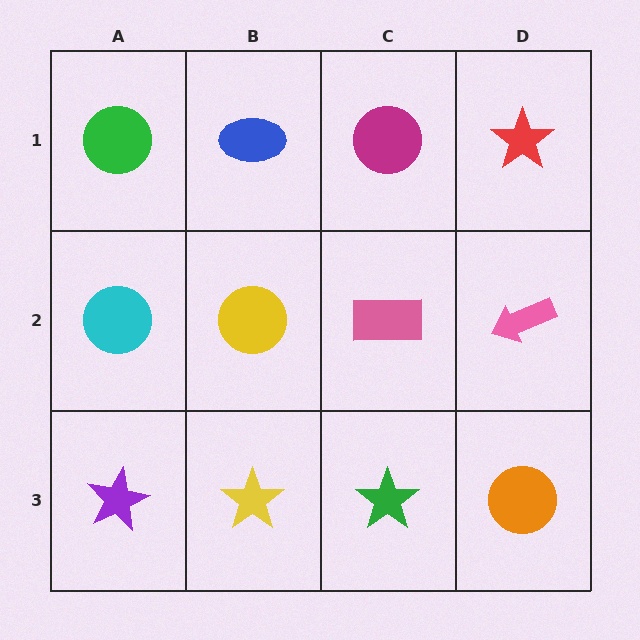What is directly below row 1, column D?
A pink arrow.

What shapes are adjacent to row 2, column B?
A blue ellipse (row 1, column B), a yellow star (row 3, column B), a cyan circle (row 2, column A), a pink rectangle (row 2, column C).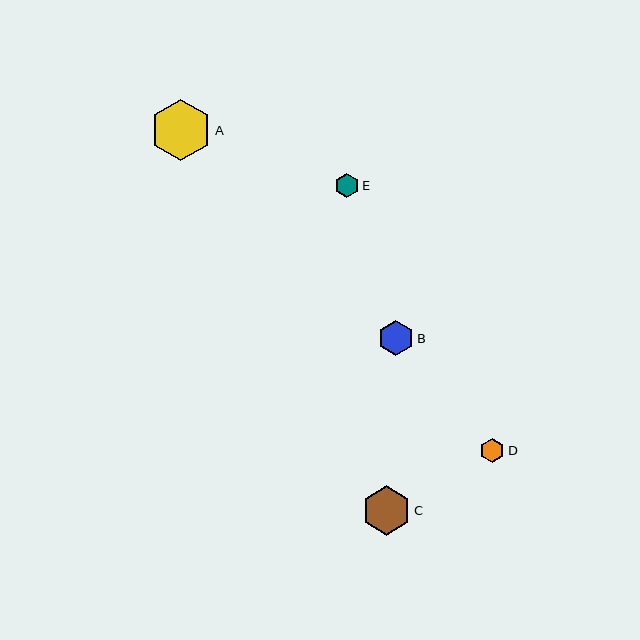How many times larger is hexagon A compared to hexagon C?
Hexagon A is approximately 1.3 times the size of hexagon C.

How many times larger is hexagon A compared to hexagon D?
Hexagon A is approximately 2.5 times the size of hexagon D.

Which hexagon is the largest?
Hexagon A is the largest with a size of approximately 62 pixels.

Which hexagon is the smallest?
Hexagon E is the smallest with a size of approximately 24 pixels.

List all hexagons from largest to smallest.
From largest to smallest: A, C, B, D, E.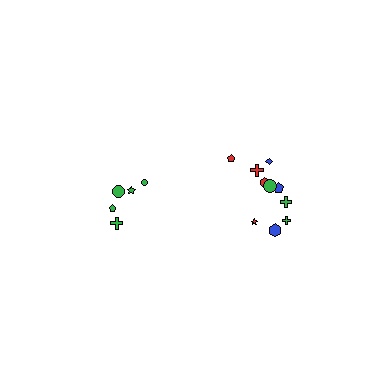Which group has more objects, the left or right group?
The right group.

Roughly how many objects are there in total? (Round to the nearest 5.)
Roughly 15 objects in total.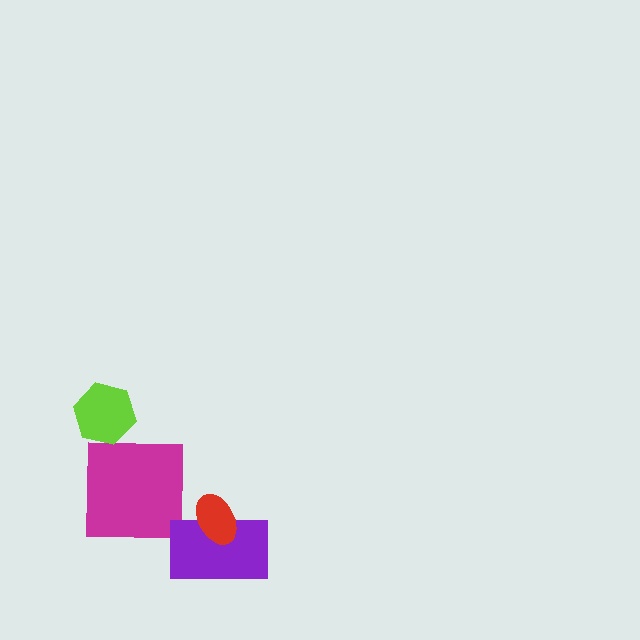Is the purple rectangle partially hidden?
Yes, it is partially covered by another shape.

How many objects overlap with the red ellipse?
1 object overlaps with the red ellipse.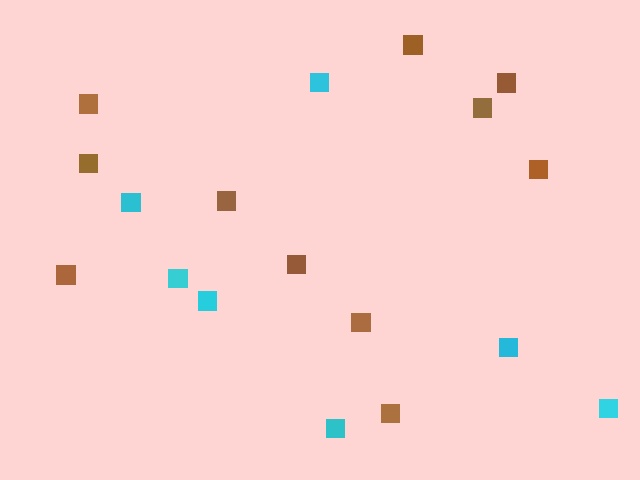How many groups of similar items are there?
There are 2 groups: one group of brown squares (11) and one group of cyan squares (7).